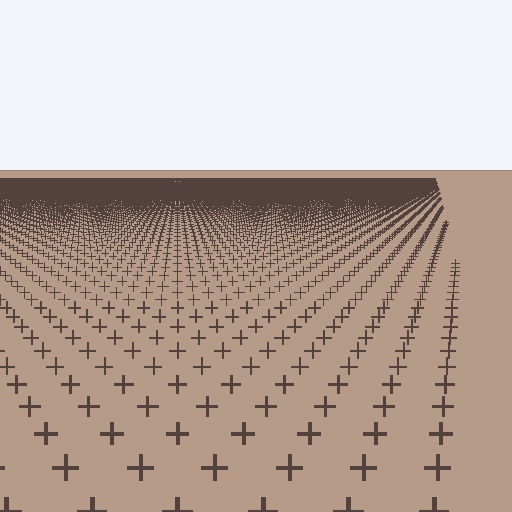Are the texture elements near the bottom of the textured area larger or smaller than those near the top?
Larger. Near the bottom, elements are closer to the viewer and appear at a bigger on-screen size.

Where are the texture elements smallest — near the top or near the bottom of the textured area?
Near the top.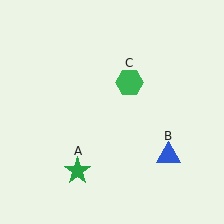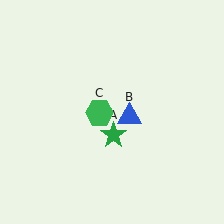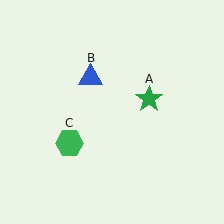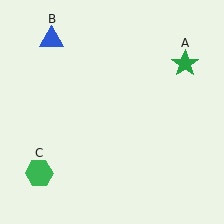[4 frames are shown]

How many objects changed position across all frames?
3 objects changed position: green star (object A), blue triangle (object B), green hexagon (object C).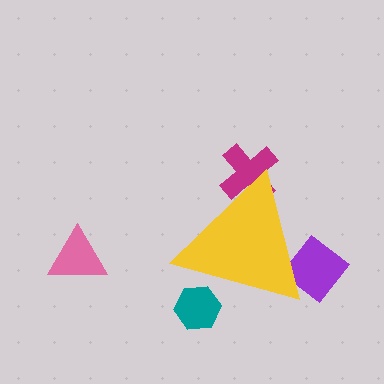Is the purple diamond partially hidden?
Yes, the purple diamond is partially hidden behind the yellow triangle.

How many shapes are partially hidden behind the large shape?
3 shapes are partially hidden.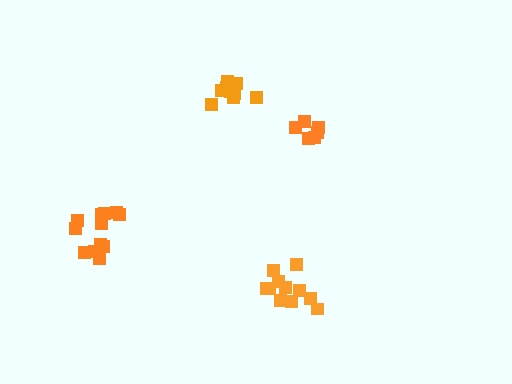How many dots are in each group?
Group 1: 6 dots, Group 2: 12 dots, Group 3: 9 dots, Group 4: 11 dots (38 total).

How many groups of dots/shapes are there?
There are 4 groups.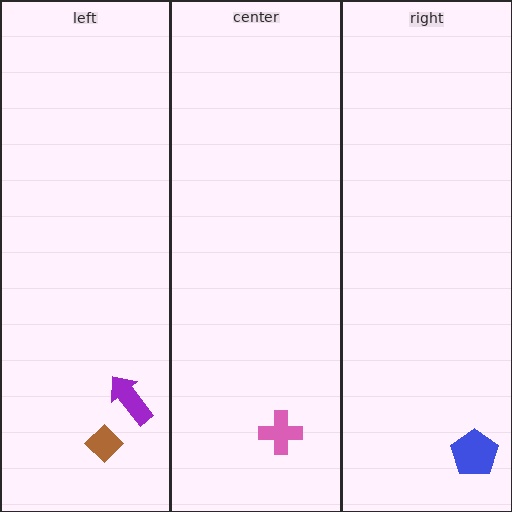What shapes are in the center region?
The pink cross.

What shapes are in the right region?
The blue pentagon.